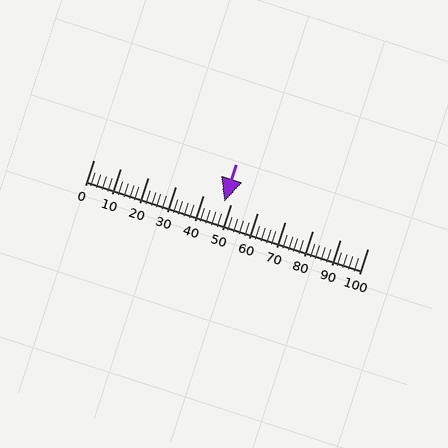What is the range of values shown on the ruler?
The ruler shows values from 0 to 100.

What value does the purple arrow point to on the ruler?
The purple arrow points to approximately 48.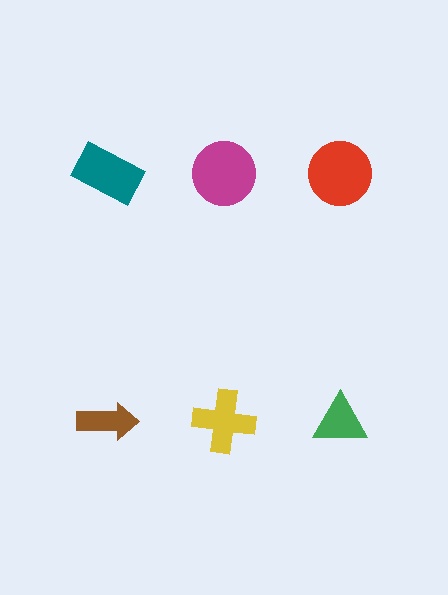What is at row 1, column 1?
A teal rectangle.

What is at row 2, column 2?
A yellow cross.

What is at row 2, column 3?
A green triangle.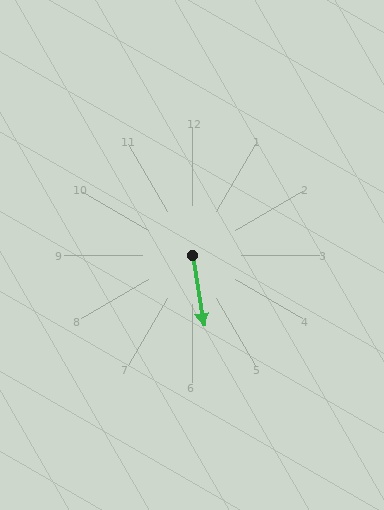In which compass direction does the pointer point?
South.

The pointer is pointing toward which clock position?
Roughly 6 o'clock.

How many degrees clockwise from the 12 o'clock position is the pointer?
Approximately 171 degrees.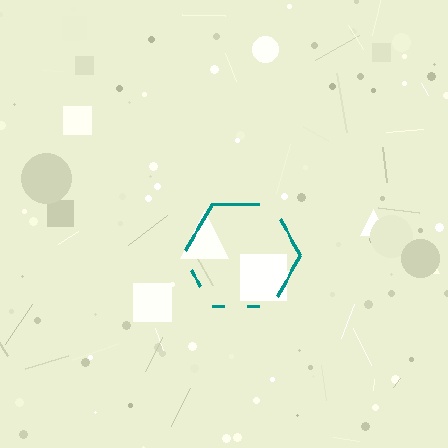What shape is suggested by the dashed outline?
The dashed outline suggests a hexagon.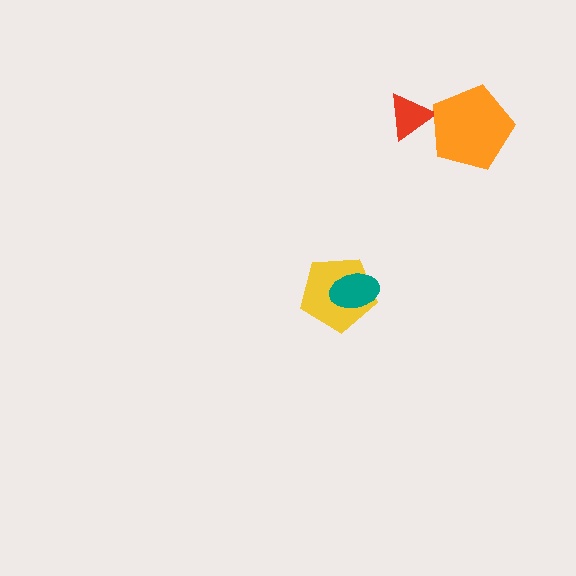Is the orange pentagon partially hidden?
No, no other shape covers it.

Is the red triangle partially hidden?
Yes, it is partially covered by another shape.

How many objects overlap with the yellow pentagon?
1 object overlaps with the yellow pentagon.